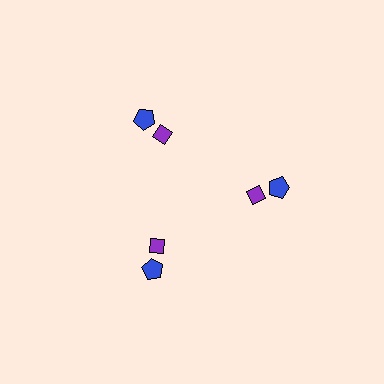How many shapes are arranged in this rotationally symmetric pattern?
There are 6 shapes, arranged in 3 groups of 2.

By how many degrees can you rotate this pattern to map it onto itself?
The pattern maps onto itself every 120 degrees of rotation.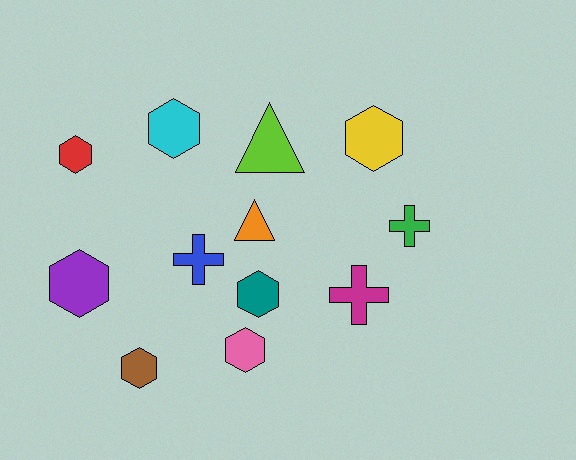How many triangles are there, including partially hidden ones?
There are 2 triangles.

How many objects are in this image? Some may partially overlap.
There are 12 objects.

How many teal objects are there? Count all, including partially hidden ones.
There is 1 teal object.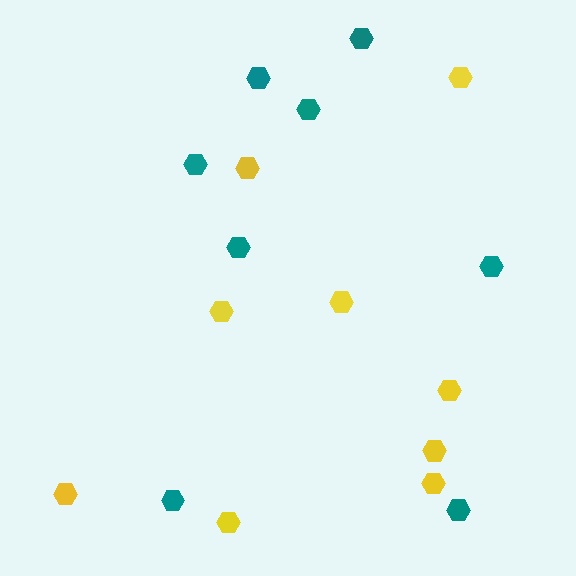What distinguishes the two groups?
There are 2 groups: one group of teal hexagons (8) and one group of yellow hexagons (9).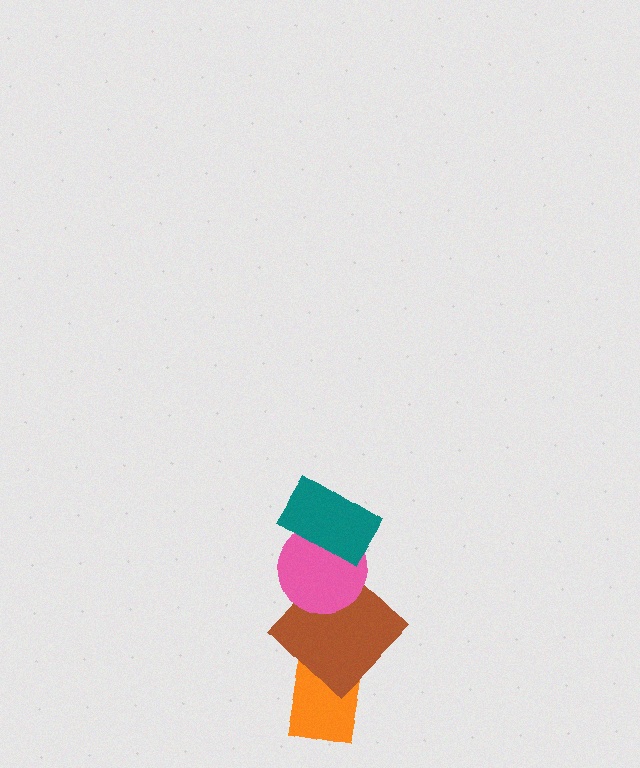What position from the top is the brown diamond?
The brown diamond is 3rd from the top.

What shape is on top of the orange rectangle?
The brown diamond is on top of the orange rectangle.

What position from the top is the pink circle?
The pink circle is 2nd from the top.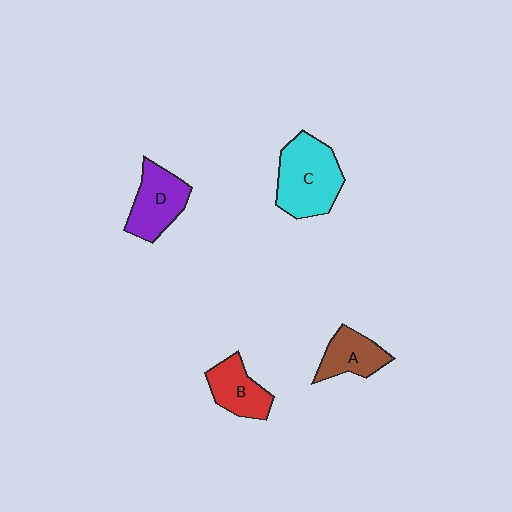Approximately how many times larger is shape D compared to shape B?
Approximately 1.2 times.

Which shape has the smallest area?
Shape A (brown).